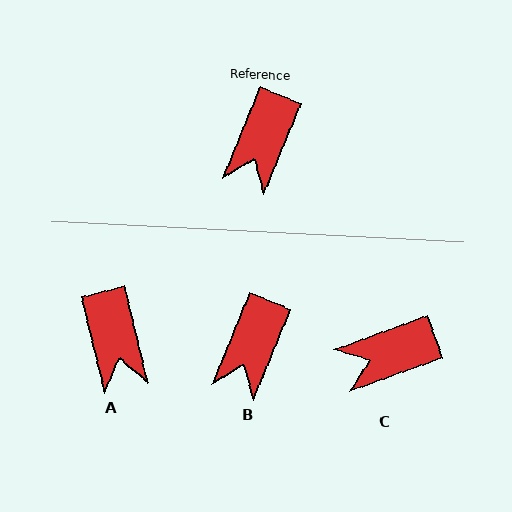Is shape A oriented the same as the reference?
No, it is off by about 36 degrees.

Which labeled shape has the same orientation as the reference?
B.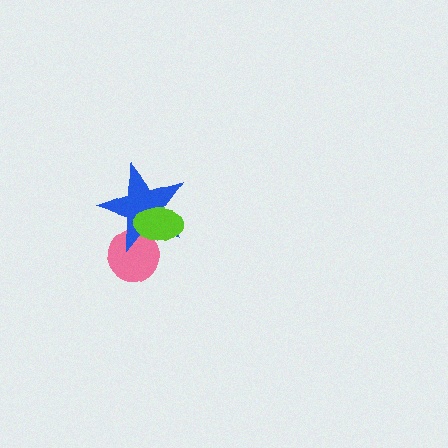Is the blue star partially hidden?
Yes, it is partially covered by another shape.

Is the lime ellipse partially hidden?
No, no other shape covers it.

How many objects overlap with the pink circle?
2 objects overlap with the pink circle.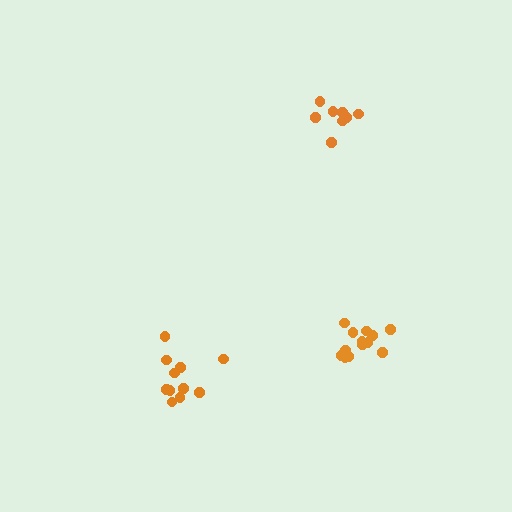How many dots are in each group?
Group 1: 11 dots, Group 2: 13 dots, Group 3: 8 dots (32 total).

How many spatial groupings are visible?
There are 3 spatial groupings.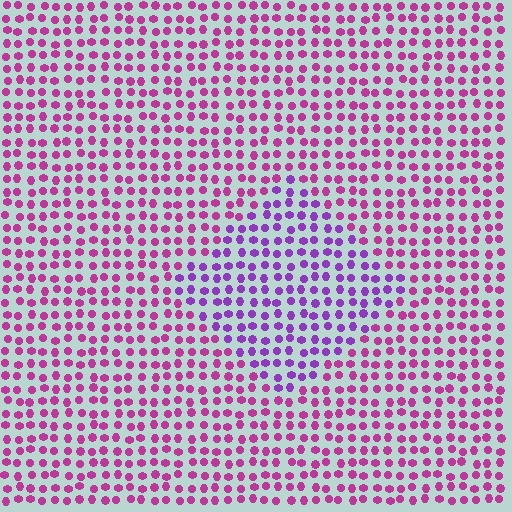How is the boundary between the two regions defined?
The boundary is defined purely by a slight shift in hue (about 36 degrees). Spacing, size, and orientation are identical on both sides.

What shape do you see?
I see a diamond.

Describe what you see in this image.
The image is filled with small magenta elements in a uniform arrangement. A diamond-shaped region is visible where the elements are tinted to a slightly different hue, forming a subtle color boundary.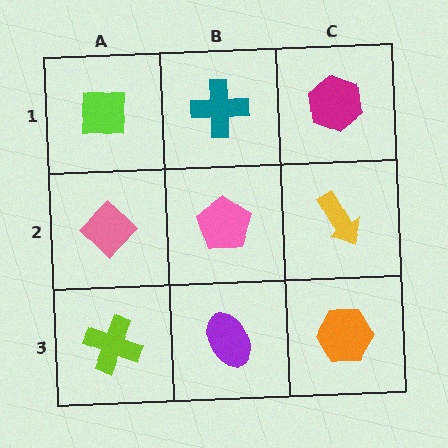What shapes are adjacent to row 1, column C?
A yellow arrow (row 2, column C), a teal cross (row 1, column B).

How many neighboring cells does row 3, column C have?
2.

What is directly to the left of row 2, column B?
A pink diamond.